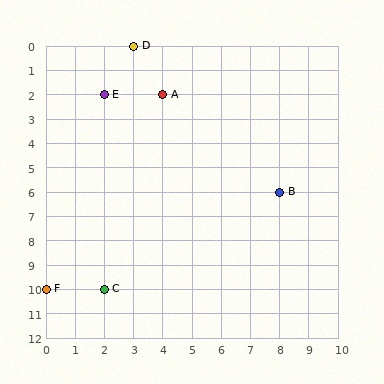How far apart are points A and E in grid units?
Points A and E are 2 columns apart.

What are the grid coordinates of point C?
Point C is at grid coordinates (2, 10).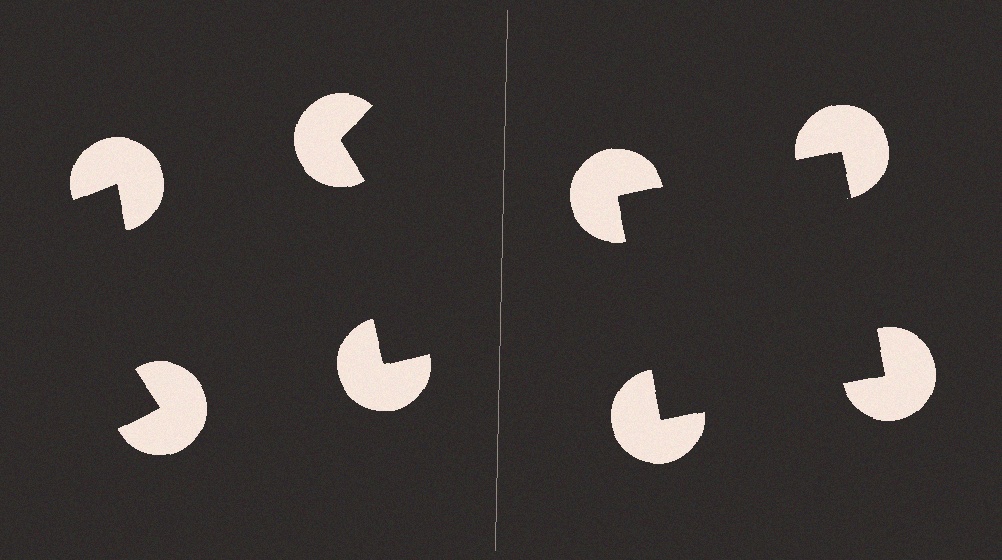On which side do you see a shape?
An illusory square appears on the right side. On the left side the wedge cuts are rotated, so no coherent shape forms.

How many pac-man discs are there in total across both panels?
8 — 4 on each side.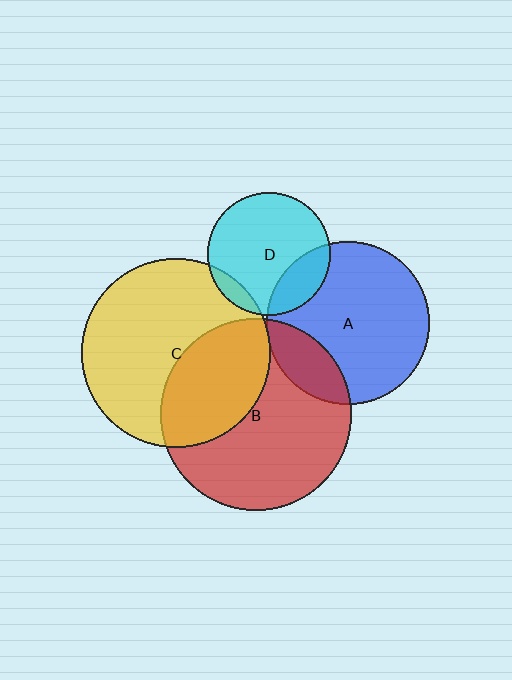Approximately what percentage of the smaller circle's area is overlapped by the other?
Approximately 10%.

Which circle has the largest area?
Circle B (red).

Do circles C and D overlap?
Yes.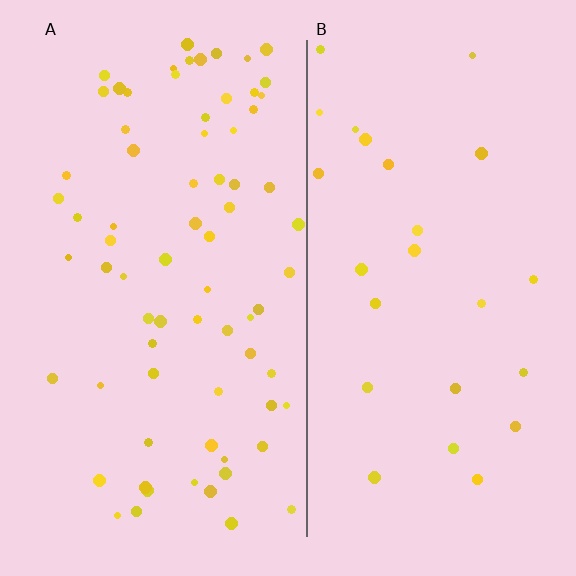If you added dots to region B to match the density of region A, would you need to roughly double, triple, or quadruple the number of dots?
Approximately triple.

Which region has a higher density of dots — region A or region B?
A (the left).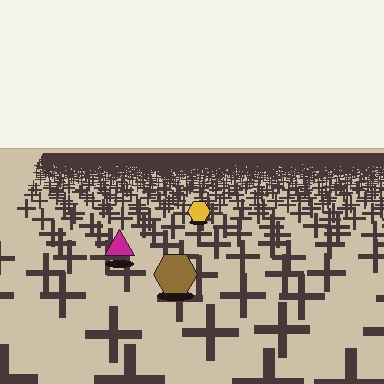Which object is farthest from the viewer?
The yellow hexagon is farthest from the viewer. It appears smaller and the ground texture around it is denser.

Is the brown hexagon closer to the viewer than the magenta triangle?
Yes. The brown hexagon is closer — you can tell from the texture gradient: the ground texture is coarser near it.